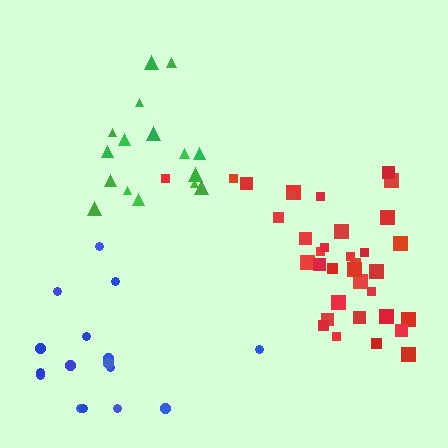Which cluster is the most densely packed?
Red.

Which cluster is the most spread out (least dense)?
Blue.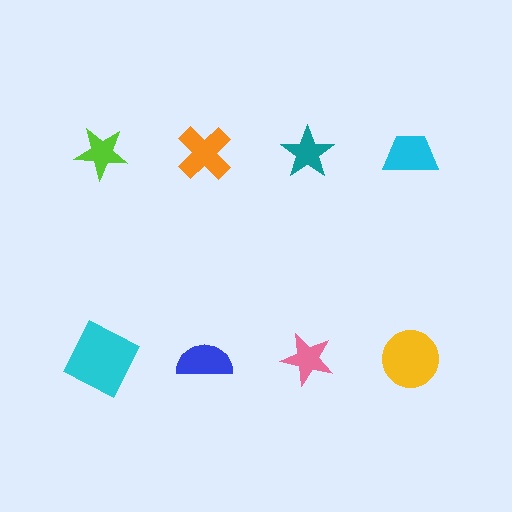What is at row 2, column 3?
A pink star.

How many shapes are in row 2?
4 shapes.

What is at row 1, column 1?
A lime star.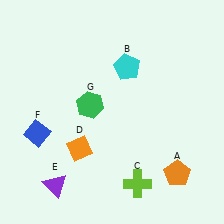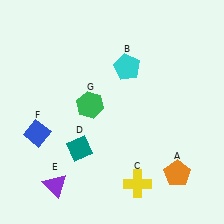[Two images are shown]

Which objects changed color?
C changed from lime to yellow. D changed from orange to teal.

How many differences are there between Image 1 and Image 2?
There are 2 differences between the two images.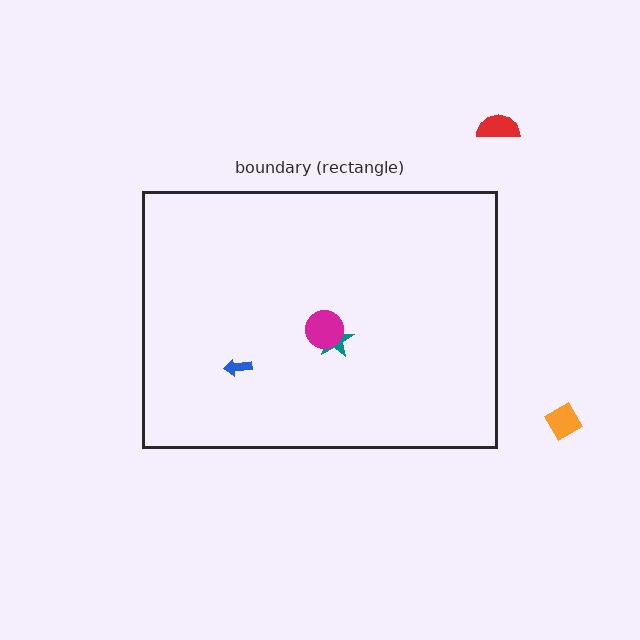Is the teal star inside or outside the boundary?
Inside.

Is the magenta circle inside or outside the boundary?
Inside.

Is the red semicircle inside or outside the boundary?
Outside.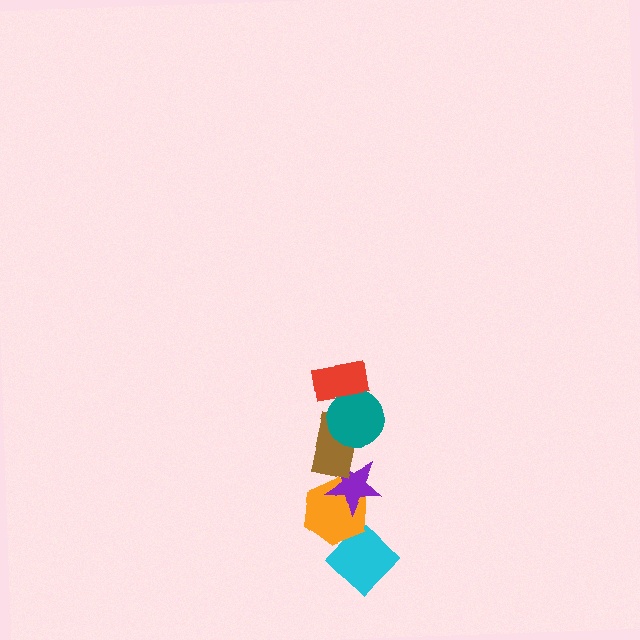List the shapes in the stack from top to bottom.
From top to bottom: the red rectangle, the teal circle, the brown rectangle, the purple star, the orange hexagon, the cyan diamond.